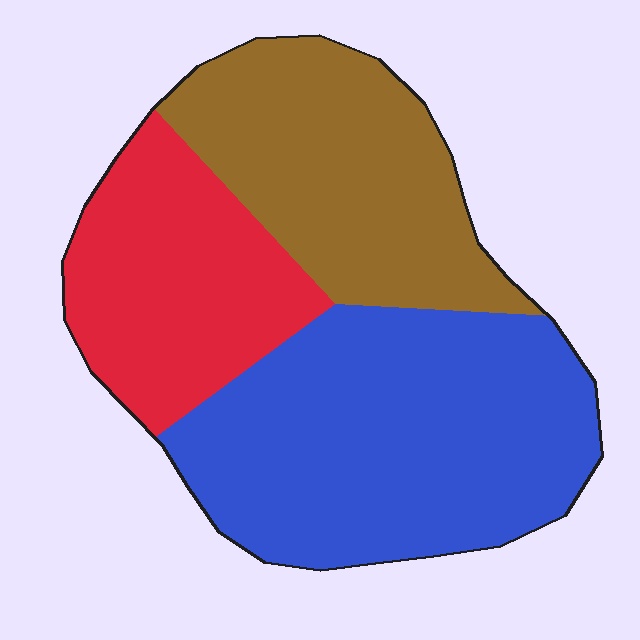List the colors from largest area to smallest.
From largest to smallest: blue, brown, red.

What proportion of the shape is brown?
Brown covers roughly 30% of the shape.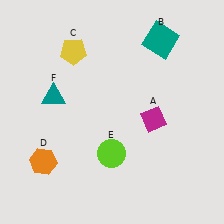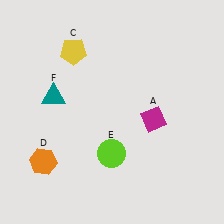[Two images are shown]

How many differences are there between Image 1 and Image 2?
There is 1 difference between the two images.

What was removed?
The teal square (B) was removed in Image 2.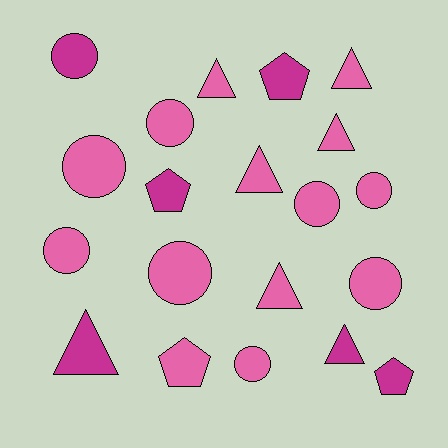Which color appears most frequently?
Pink, with 14 objects.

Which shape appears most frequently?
Circle, with 9 objects.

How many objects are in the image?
There are 20 objects.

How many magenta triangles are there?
There are 2 magenta triangles.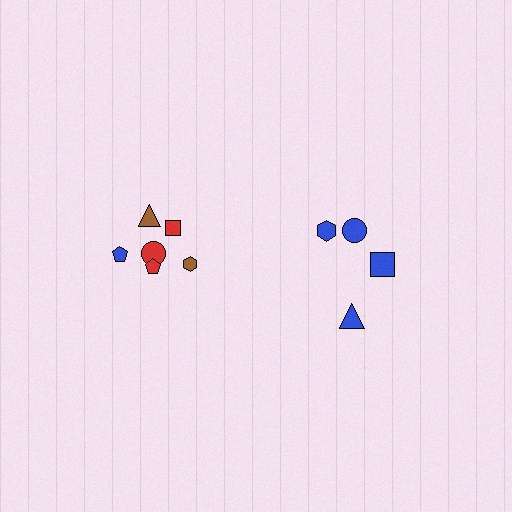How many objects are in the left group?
There are 6 objects.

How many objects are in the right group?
There are 4 objects.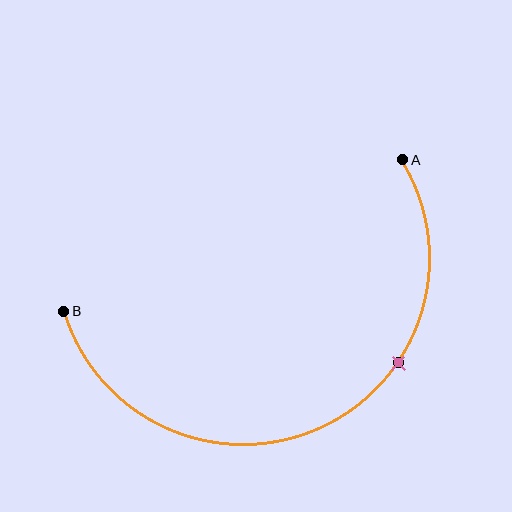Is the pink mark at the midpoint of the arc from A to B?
No. The pink mark lies on the arc but is closer to endpoint A. The arc midpoint would be at the point on the curve equidistant along the arc from both A and B.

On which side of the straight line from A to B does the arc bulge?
The arc bulges below the straight line connecting A and B.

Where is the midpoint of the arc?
The arc midpoint is the point on the curve farthest from the straight line joining A and B. It sits below that line.